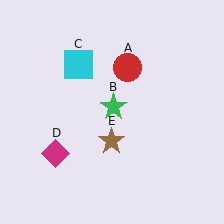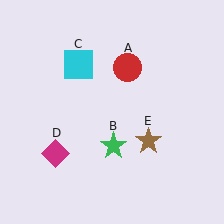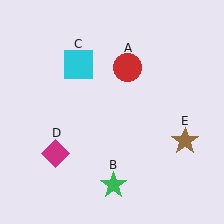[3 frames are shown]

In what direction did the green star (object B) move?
The green star (object B) moved down.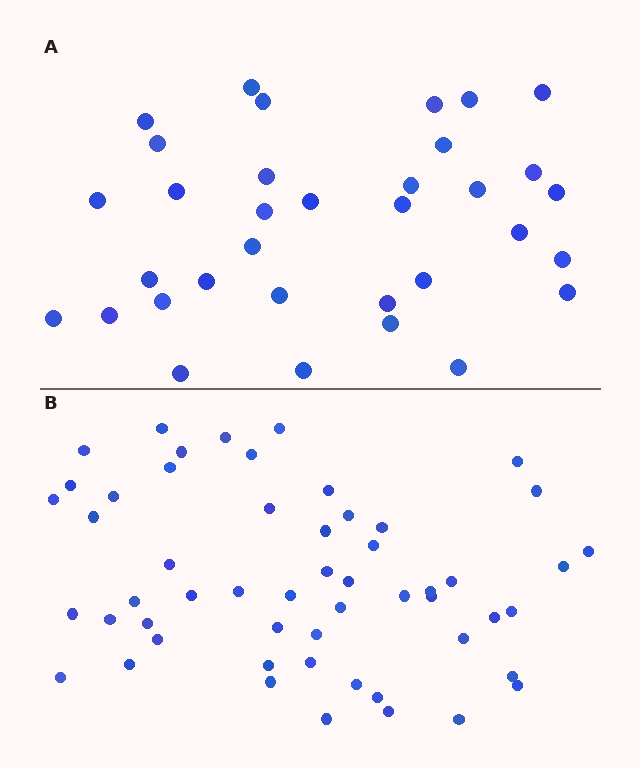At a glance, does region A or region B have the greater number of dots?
Region B (the bottom region) has more dots.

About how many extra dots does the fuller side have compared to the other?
Region B has approximately 20 more dots than region A.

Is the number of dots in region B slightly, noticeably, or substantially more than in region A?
Region B has substantially more. The ratio is roughly 1.6 to 1.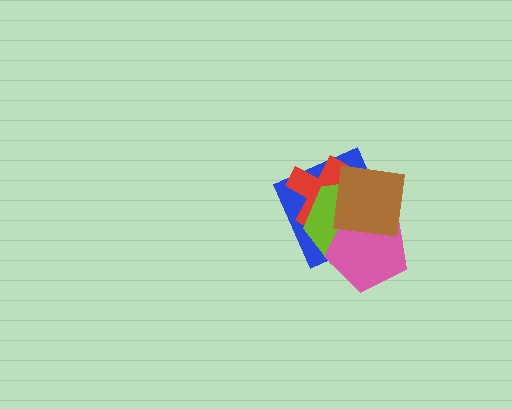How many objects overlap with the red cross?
4 objects overlap with the red cross.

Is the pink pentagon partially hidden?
Yes, it is partially covered by another shape.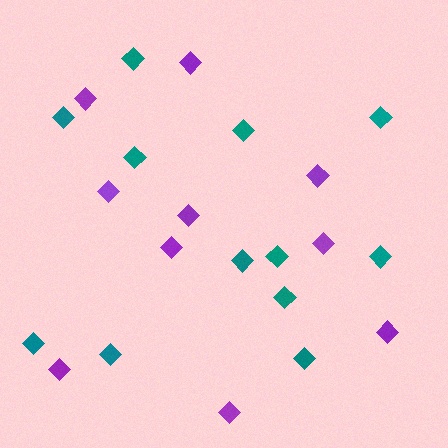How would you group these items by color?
There are 2 groups: one group of teal diamonds (12) and one group of purple diamonds (10).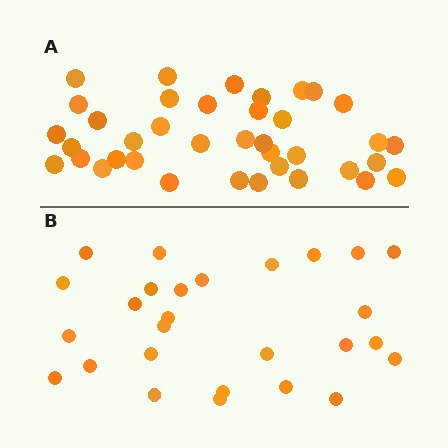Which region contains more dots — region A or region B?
Region A (the top region) has more dots.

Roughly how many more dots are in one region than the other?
Region A has roughly 12 or so more dots than region B.